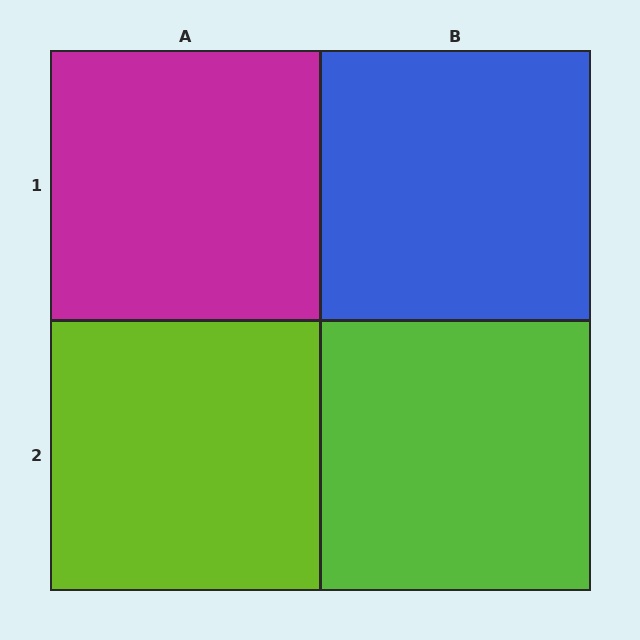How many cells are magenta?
1 cell is magenta.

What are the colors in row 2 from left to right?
Lime, lime.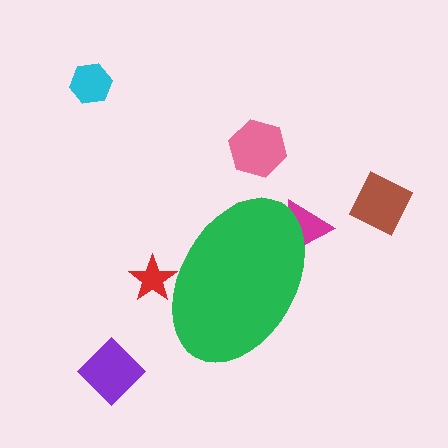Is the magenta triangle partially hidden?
Yes, the magenta triangle is partially hidden behind the green ellipse.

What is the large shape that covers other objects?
A green ellipse.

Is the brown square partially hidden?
No, the brown square is fully visible.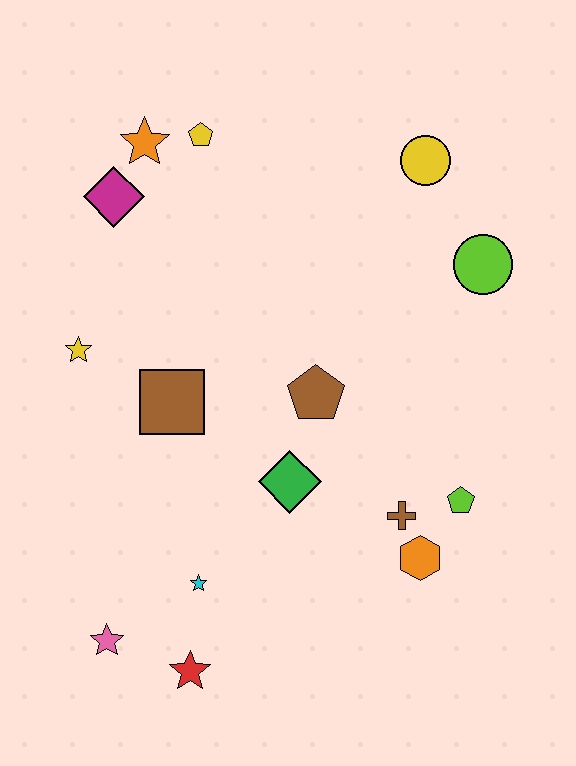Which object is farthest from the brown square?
The yellow circle is farthest from the brown square.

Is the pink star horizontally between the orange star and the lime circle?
No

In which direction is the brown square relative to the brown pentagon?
The brown square is to the left of the brown pentagon.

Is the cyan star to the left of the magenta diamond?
No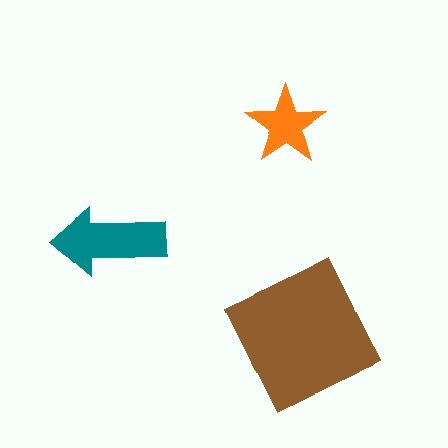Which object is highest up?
The orange star is topmost.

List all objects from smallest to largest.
The orange star, the teal arrow, the brown square.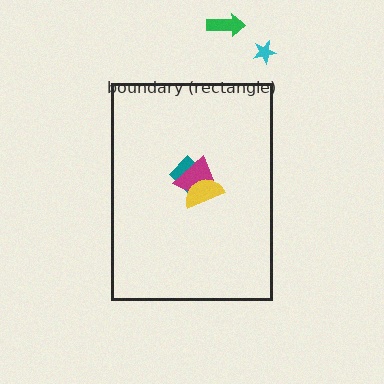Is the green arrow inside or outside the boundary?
Outside.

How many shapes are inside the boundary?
3 inside, 2 outside.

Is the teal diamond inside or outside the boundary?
Inside.